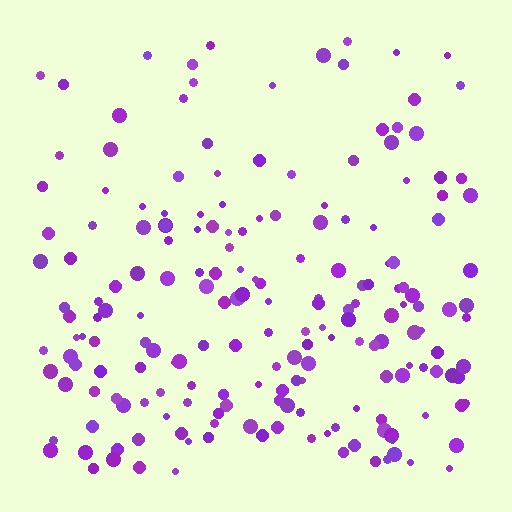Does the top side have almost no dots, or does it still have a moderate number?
Still a moderate number, just noticeably fewer than the bottom.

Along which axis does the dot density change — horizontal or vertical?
Vertical.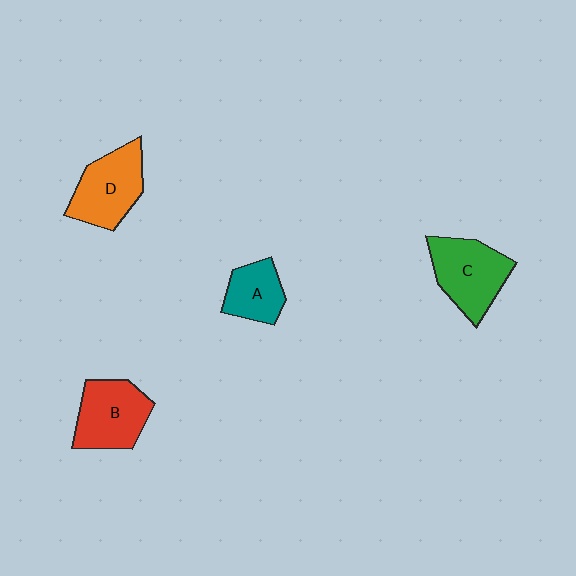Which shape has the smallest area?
Shape A (teal).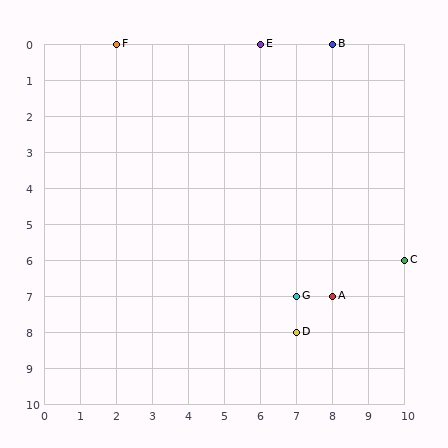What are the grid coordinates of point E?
Point E is at grid coordinates (6, 0).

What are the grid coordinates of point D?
Point D is at grid coordinates (7, 8).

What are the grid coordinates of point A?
Point A is at grid coordinates (8, 7).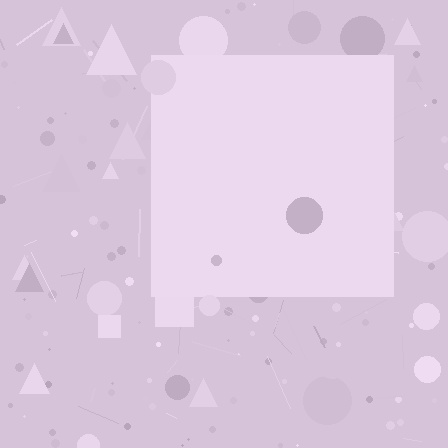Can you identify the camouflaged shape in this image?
The camouflaged shape is a square.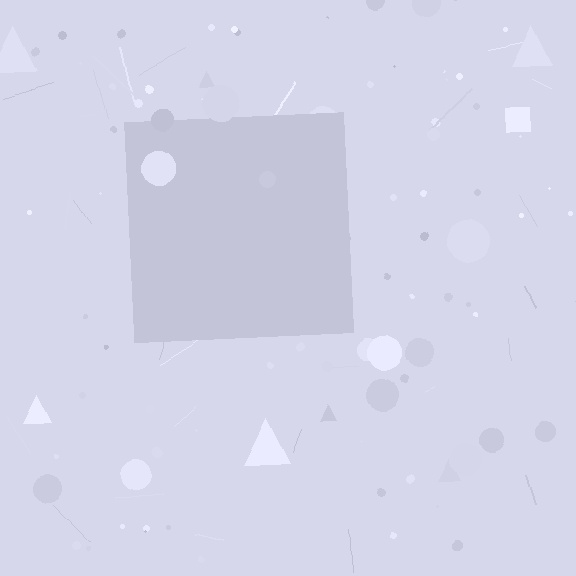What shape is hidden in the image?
A square is hidden in the image.